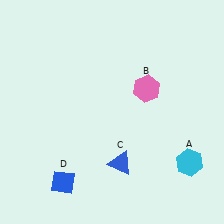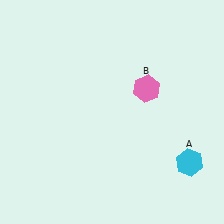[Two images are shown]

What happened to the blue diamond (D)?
The blue diamond (D) was removed in Image 2. It was in the bottom-left area of Image 1.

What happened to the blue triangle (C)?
The blue triangle (C) was removed in Image 2. It was in the bottom-right area of Image 1.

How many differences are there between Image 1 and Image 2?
There are 2 differences between the two images.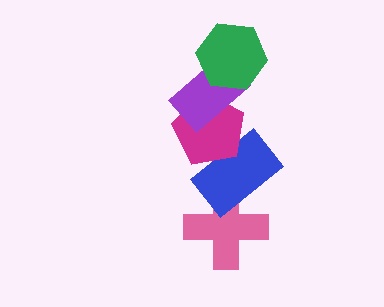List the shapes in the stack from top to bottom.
From top to bottom: the green hexagon, the purple rectangle, the magenta pentagon, the blue rectangle, the pink cross.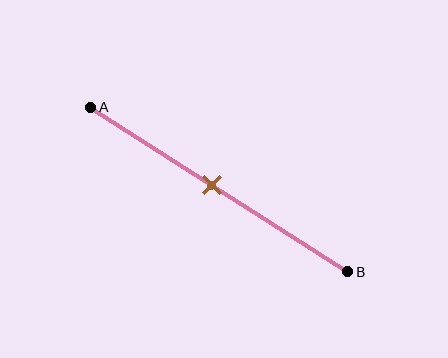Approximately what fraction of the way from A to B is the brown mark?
The brown mark is approximately 45% of the way from A to B.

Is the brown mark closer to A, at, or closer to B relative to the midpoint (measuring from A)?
The brown mark is approximately at the midpoint of segment AB.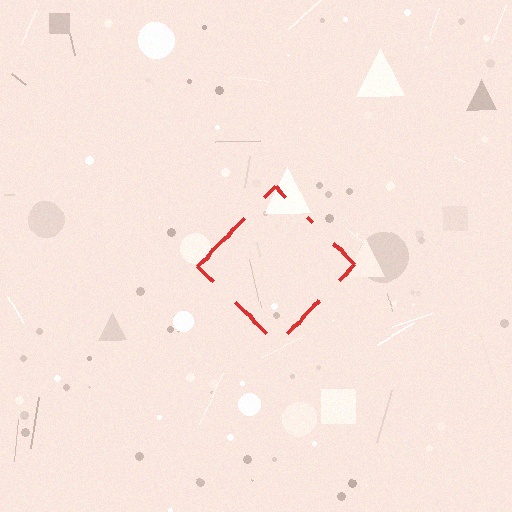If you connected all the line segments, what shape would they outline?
They would outline a diamond.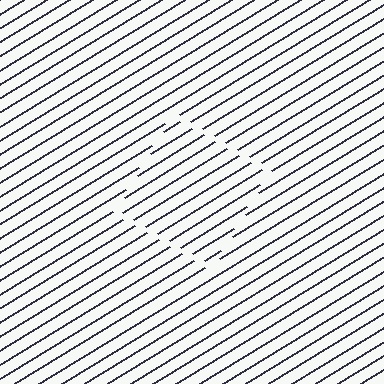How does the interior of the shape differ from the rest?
The interior of the shape contains the same grating, shifted by half a period — the contour is defined by the phase discontinuity where line-ends from the inner and outer gratings abut.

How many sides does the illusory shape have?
4 sides — the line-ends trace a square.